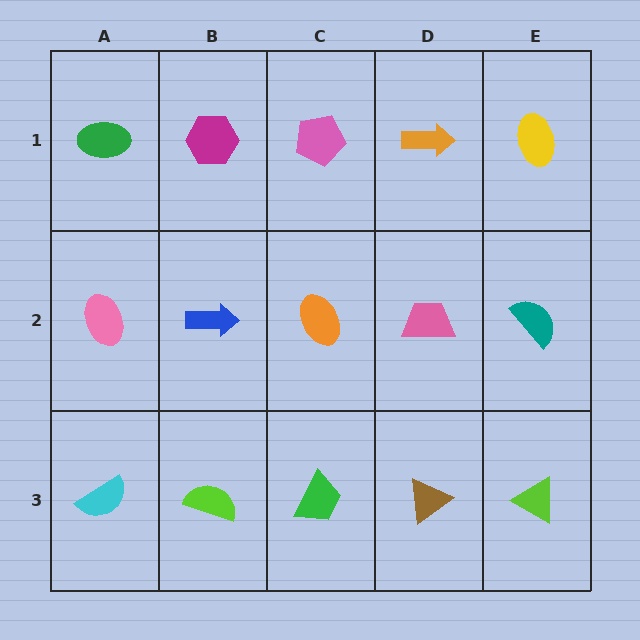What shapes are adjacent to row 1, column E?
A teal semicircle (row 2, column E), an orange arrow (row 1, column D).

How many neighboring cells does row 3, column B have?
3.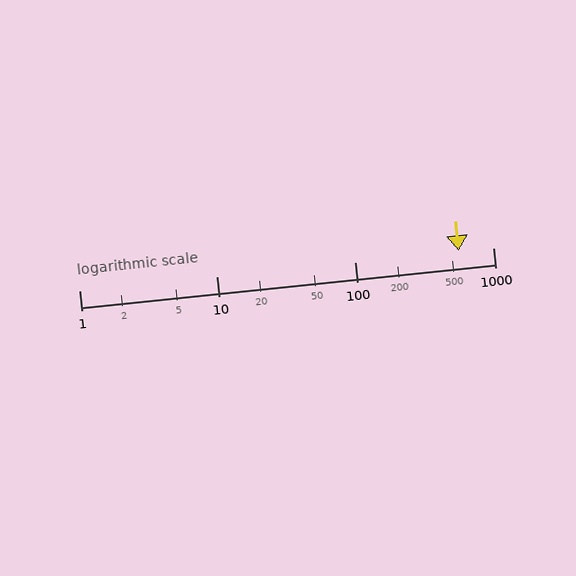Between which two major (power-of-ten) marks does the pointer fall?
The pointer is between 100 and 1000.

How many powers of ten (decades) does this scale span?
The scale spans 3 decades, from 1 to 1000.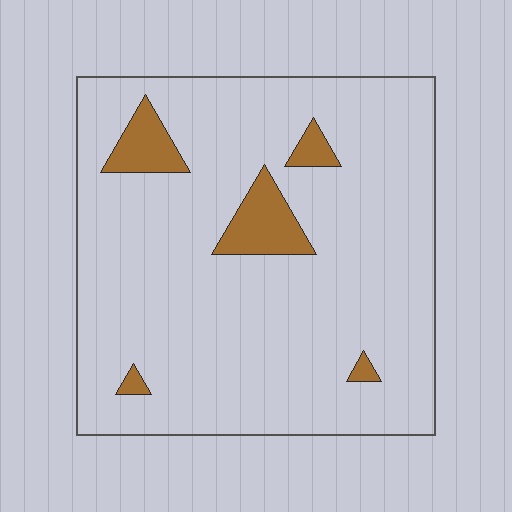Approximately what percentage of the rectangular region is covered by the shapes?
Approximately 10%.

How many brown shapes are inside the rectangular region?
5.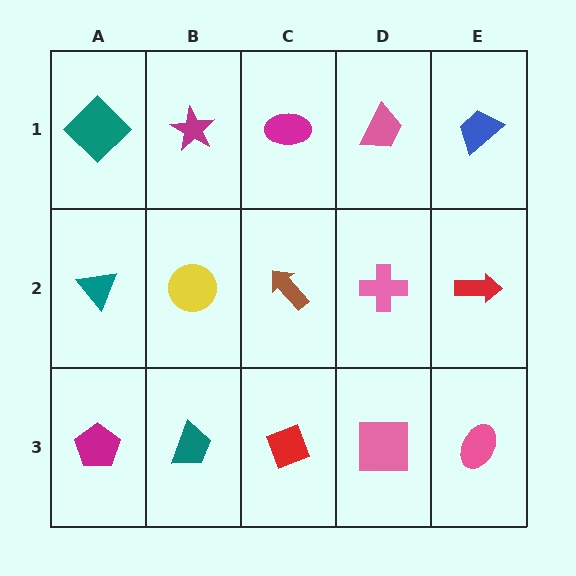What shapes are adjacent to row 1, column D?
A pink cross (row 2, column D), a magenta ellipse (row 1, column C), a blue trapezoid (row 1, column E).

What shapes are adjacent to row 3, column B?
A yellow circle (row 2, column B), a magenta pentagon (row 3, column A), a red diamond (row 3, column C).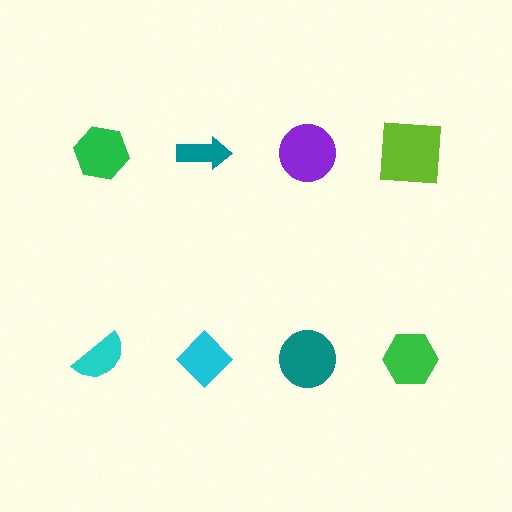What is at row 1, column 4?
A lime square.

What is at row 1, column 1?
A green hexagon.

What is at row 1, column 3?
A purple circle.